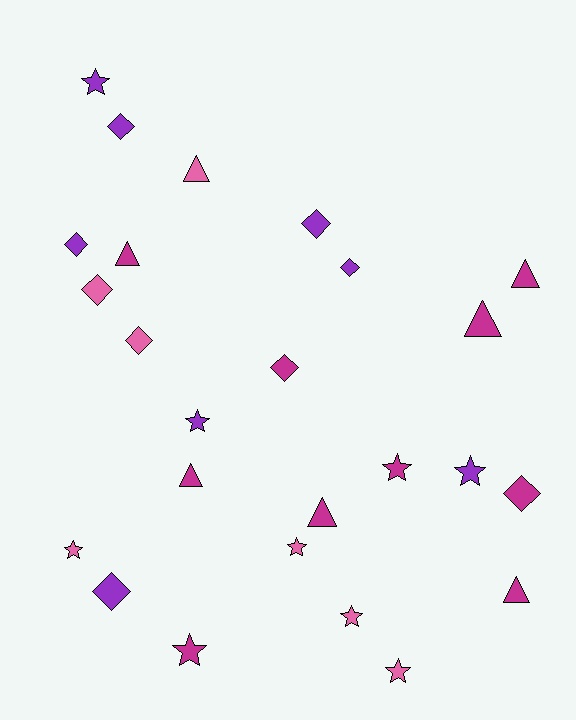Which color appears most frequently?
Magenta, with 10 objects.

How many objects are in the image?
There are 25 objects.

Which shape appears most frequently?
Diamond, with 9 objects.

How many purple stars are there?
There are 3 purple stars.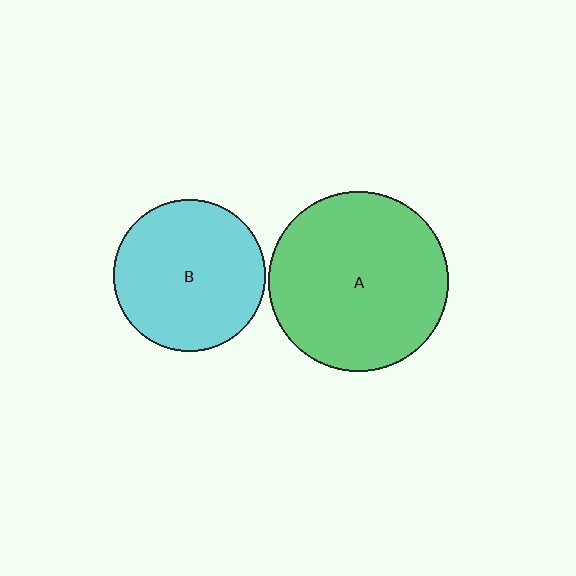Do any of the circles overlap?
No, none of the circles overlap.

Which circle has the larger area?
Circle A (green).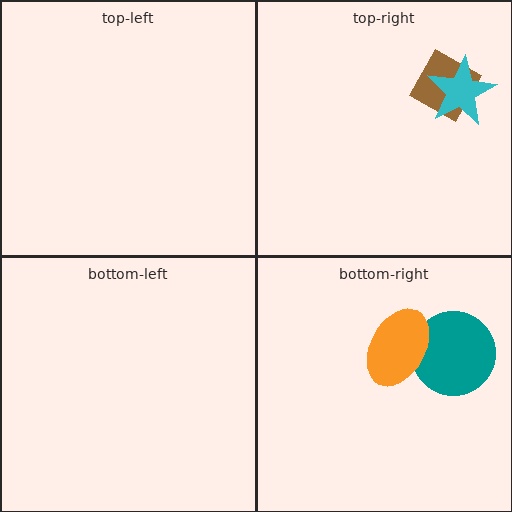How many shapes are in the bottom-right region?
2.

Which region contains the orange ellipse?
The bottom-right region.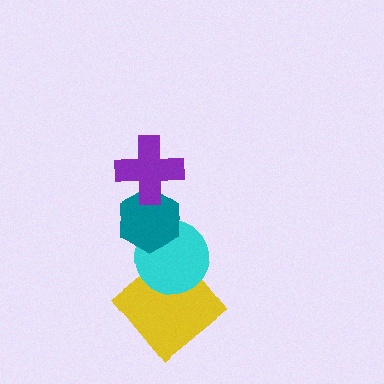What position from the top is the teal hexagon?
The teal hexagon is 2nd from the top.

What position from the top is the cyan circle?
The cyan circle is 3rd from the top.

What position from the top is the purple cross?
The purple cross is 1st from the top.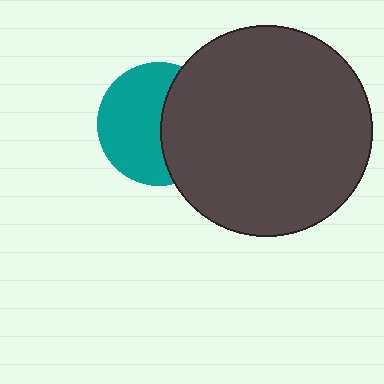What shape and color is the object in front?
The object in front is a dark gray circle.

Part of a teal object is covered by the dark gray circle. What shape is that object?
It is a circle.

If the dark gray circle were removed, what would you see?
You would see the complete teal circle.